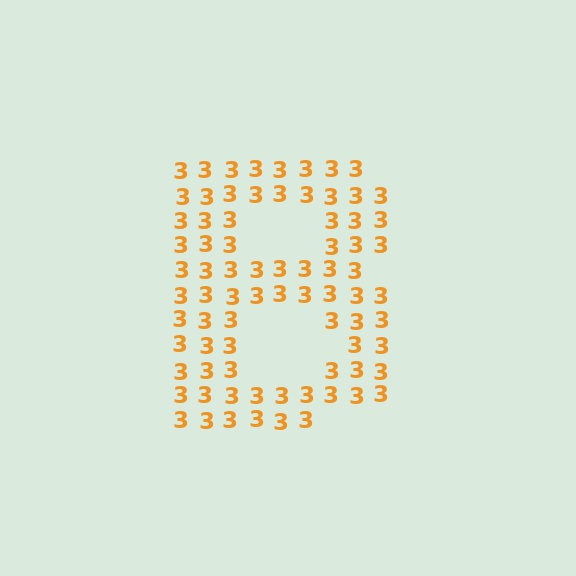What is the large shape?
The large shape is the letter B.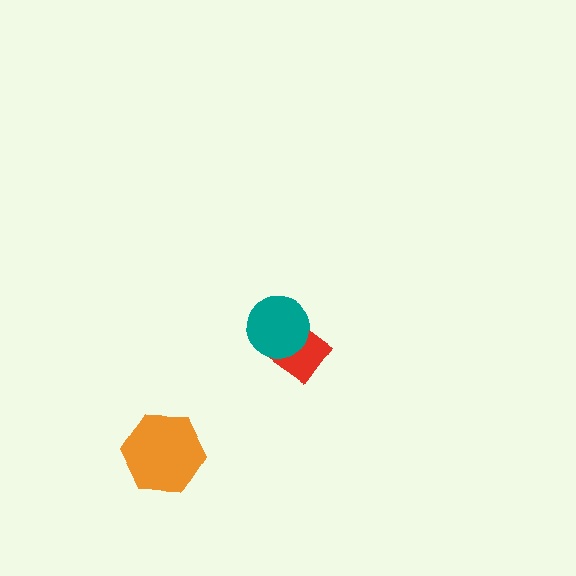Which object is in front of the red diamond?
The teal circle is in front of the red diamond.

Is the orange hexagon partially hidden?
No, no other shape covers it.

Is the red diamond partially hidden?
Yes, it is partially covered by another shape.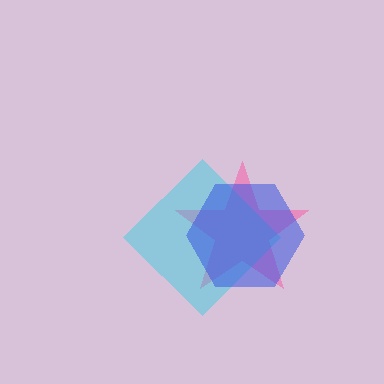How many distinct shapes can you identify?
There are 3 distinct shapes: a pink star, a cyan diamond, a blue hexagon.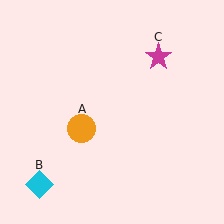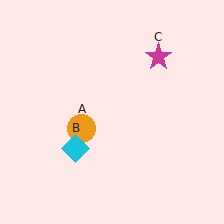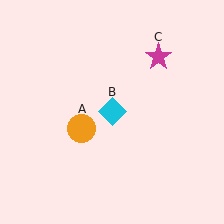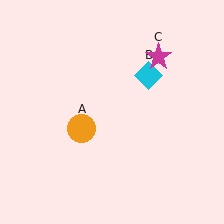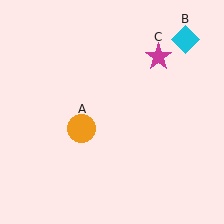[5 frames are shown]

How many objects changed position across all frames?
1 object changed position: cyan diamond (object B).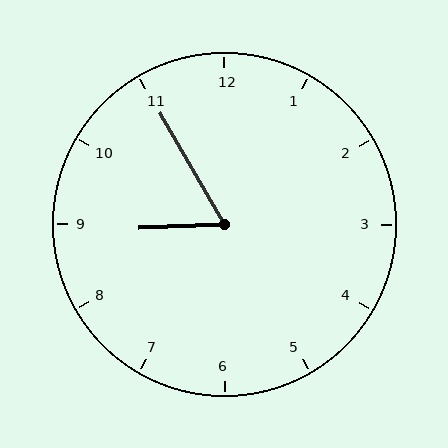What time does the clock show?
8:55.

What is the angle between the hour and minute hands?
Approximately 62 degrees.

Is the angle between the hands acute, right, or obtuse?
It is acute.